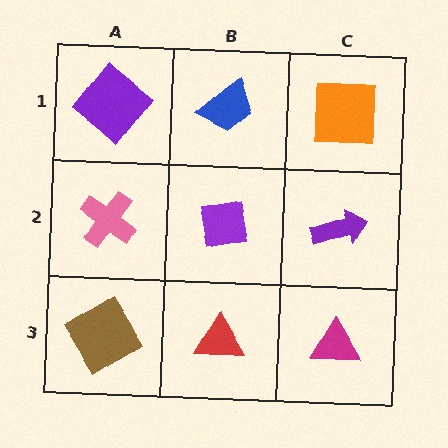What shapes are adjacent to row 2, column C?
An orange square (row 1, column C), a magenta triangle (row 3, column C), a purple square (row 2, column B).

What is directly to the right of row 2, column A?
A purple square.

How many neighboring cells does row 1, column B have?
3.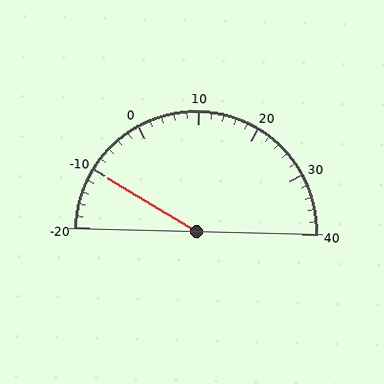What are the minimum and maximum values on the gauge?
The gauge ranges from -20 to 40.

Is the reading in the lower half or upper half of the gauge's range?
The reading is in the lower half of the range (-20 to 40).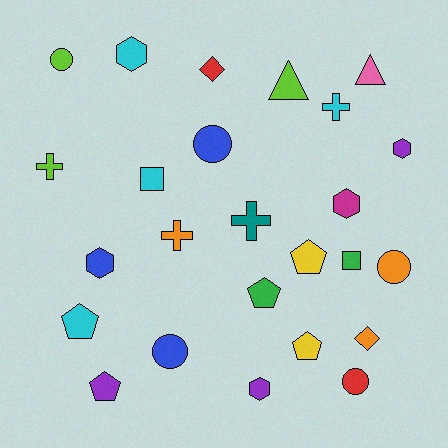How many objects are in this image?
There are 25 objects.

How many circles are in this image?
There are 5 circles.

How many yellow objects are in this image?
There are 2 yellow objects.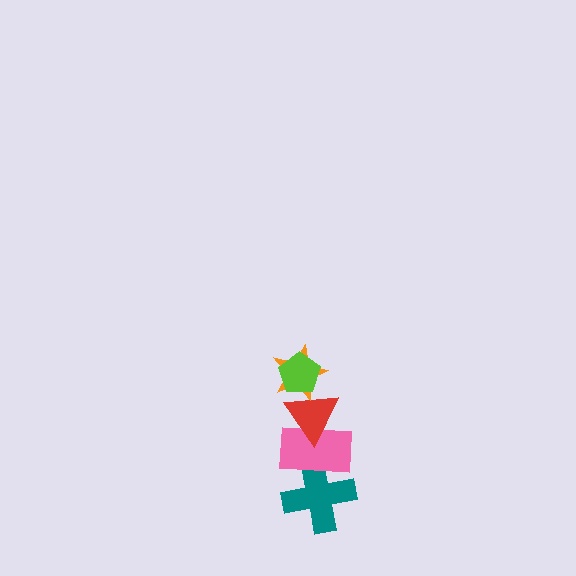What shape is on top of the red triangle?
The orange star is on top of the red triangle.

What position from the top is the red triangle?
The red triangle is 3rd from the top.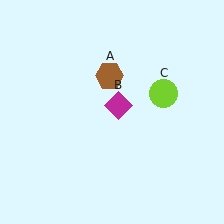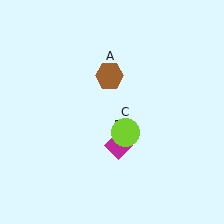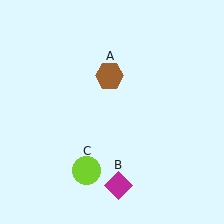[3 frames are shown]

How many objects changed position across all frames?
2 objects changed position: magenta diamond (object B), lime circle (object C).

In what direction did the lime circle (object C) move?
The lime circle (object C) moved down and to the left.